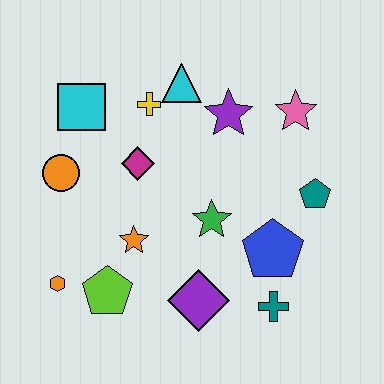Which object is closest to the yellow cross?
The cyan triangle is closest to the yellow cross.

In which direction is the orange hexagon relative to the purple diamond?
The orange hexagon is to the left of the purple diamond.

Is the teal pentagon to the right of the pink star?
Yes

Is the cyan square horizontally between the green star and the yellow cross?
No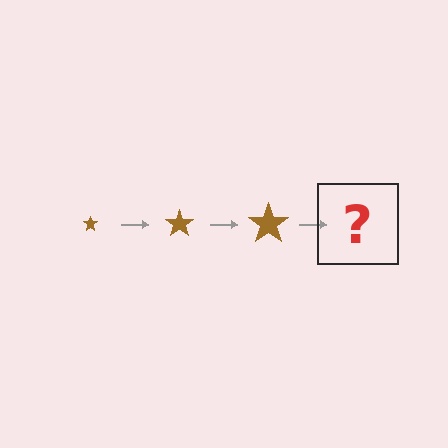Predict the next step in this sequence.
The next step is a brown star, larger than the previous one.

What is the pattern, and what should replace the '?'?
The pattern is that the star gets progressively larger each step. The '?' should be a brown star, larger than the previous one.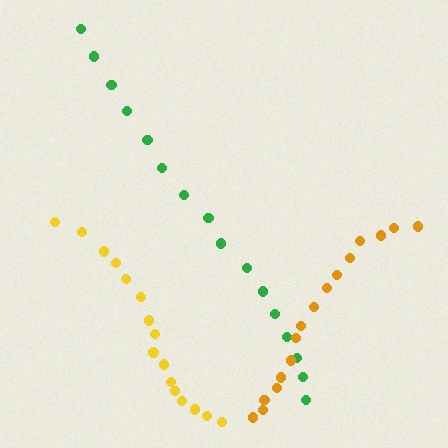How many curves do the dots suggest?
There are 3 distinct paths.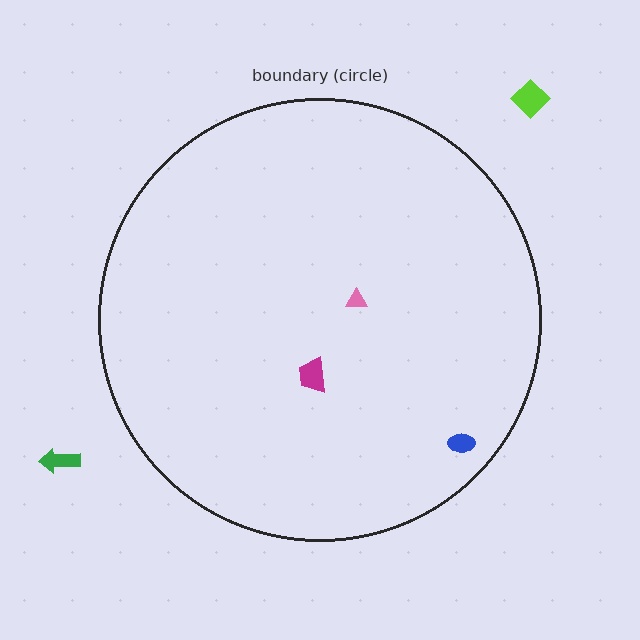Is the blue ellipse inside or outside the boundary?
Inside.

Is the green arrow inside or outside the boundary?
Outside.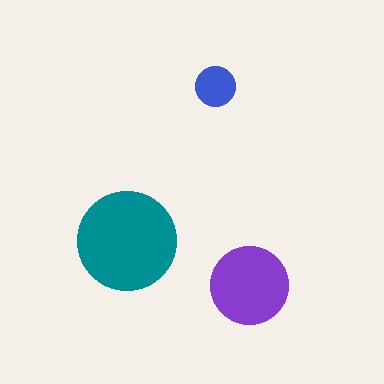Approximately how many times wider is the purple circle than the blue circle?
About 2 times wider.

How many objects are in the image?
There are 3 objects in the image.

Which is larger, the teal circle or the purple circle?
The teal one.